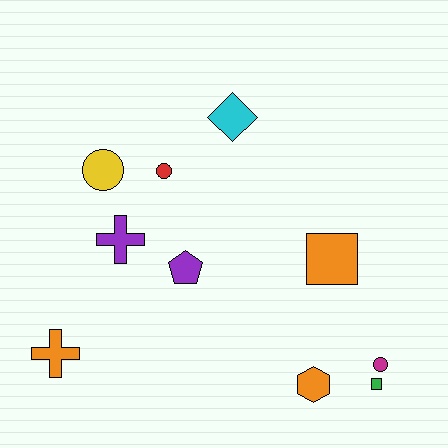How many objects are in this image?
There are 10 objects.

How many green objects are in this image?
There is 1 green object.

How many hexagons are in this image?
There is 1 hexagon.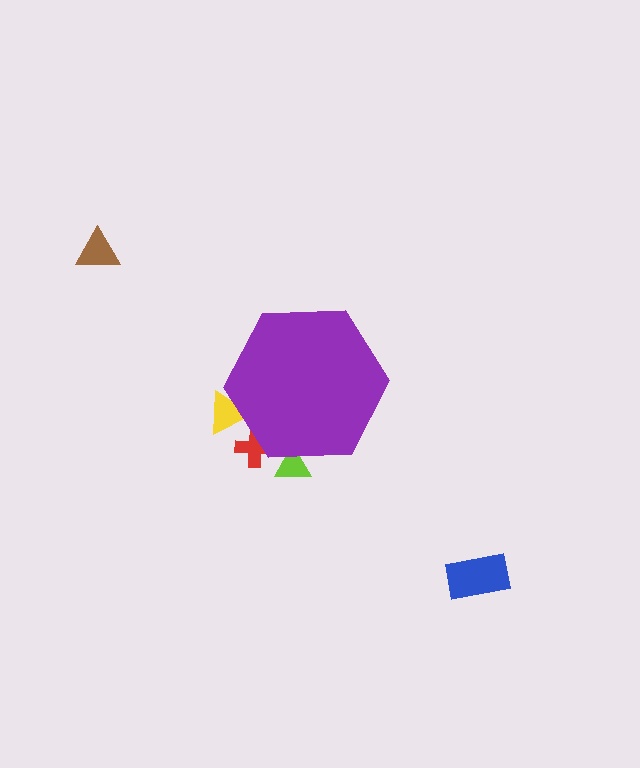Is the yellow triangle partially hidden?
Yes, the yellow triangle is partially hidden behind the purple hexagon.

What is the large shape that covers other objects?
A purple hexagon.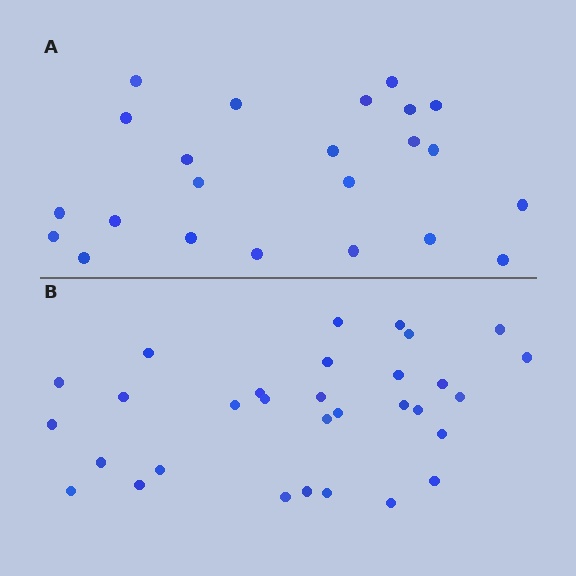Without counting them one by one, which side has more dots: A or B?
Region B (the bottom region) has more dots.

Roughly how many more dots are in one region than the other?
Region B has roughly 8 or so more dots than region A.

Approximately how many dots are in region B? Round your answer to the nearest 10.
About 30 dots. (The exact count is 31, which rounds to 30.)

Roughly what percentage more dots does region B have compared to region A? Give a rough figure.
About 35% more.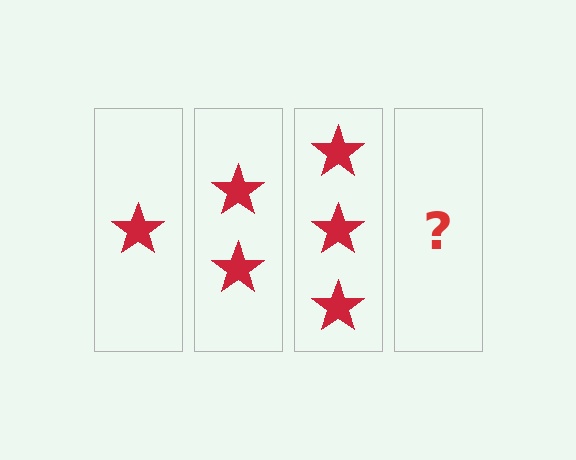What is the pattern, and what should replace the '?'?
The pattern is that each step adds one more star. The '?' should be 4 stars.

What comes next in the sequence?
The next element should be 4 stars.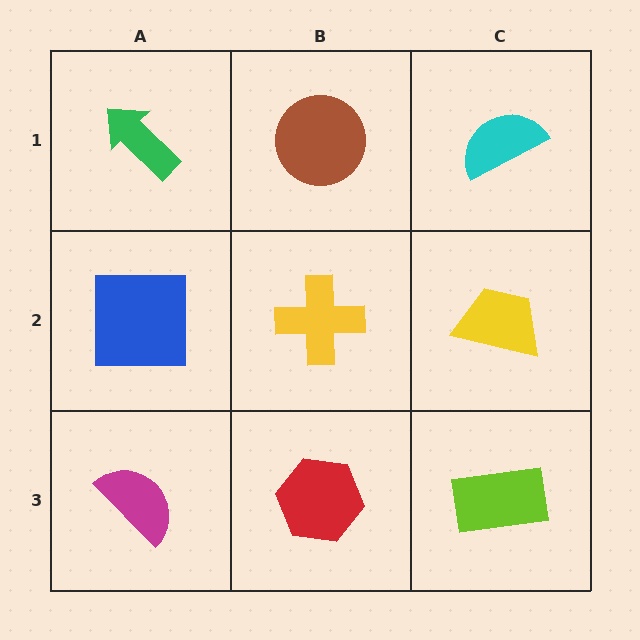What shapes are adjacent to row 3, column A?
A blue square (row 2, column A), a red hexagon (row 3, column B).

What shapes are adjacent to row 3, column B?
A yellow cross (row 2, column B), a magenta semicircle (row 3, column A), a lime rectangle (row 3, column C).